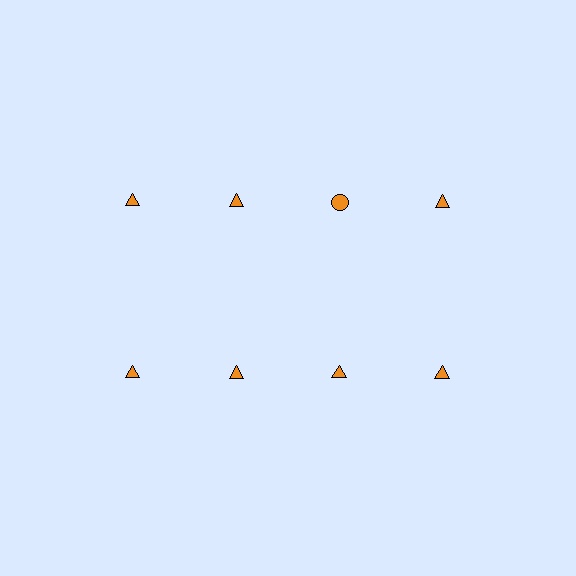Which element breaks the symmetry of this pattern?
The orange circle in the top row, center column breaks the symmetry. All other shapes are orange triangles.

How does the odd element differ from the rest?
It has a different shape: circle instead of triangle.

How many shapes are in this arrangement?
There are 8 shapes arranged in a grid pattern.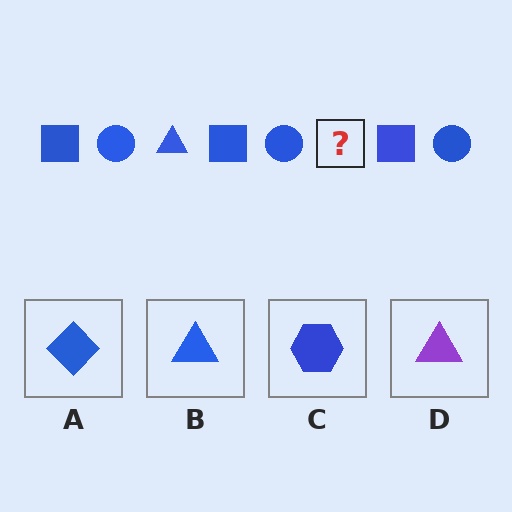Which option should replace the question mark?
Option B.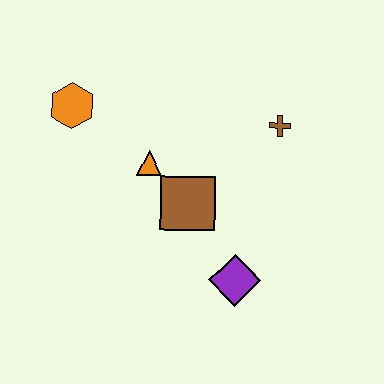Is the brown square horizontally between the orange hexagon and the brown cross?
Yes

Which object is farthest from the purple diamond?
The orange hexagon is farthest from the purple diamond.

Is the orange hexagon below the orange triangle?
No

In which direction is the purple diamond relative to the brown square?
The purple diamond is below the brown square.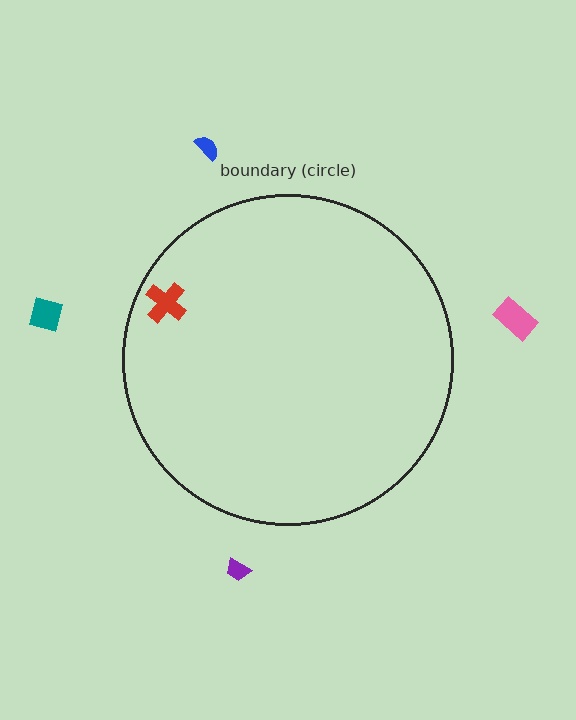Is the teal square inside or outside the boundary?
Outside.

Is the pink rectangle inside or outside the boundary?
Outside.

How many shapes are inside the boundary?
1 inside, 4 outside.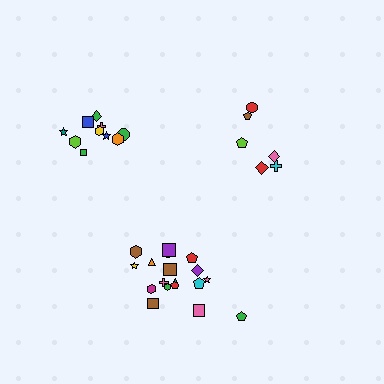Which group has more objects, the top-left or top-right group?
The top-left group.